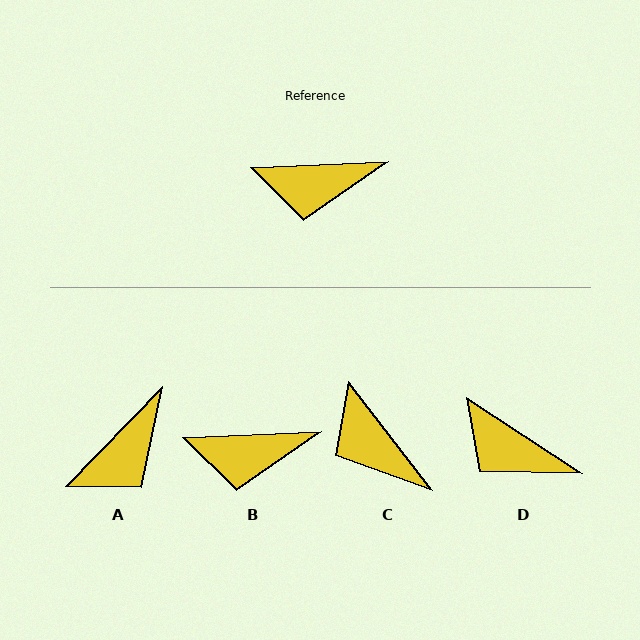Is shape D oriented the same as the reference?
No, it is off by about 36 degrees.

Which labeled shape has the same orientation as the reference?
B.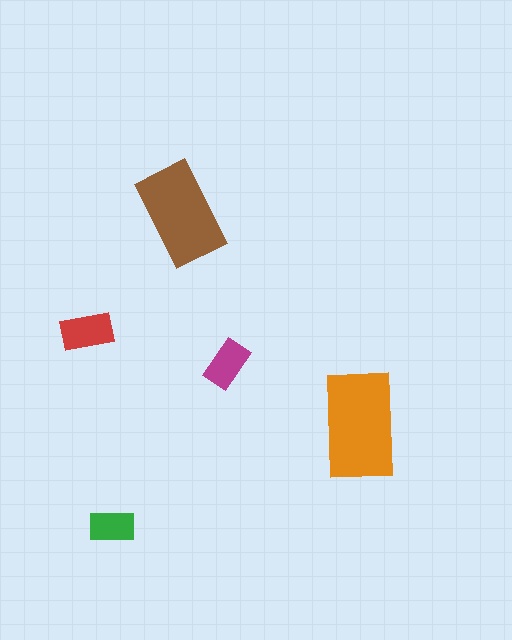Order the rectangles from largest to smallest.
the orange one, the brown one, the red one, the magenta one, the green one.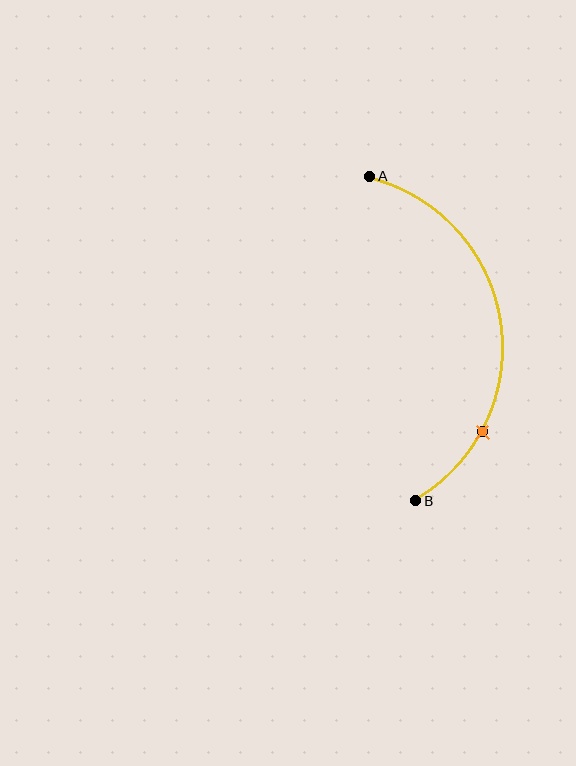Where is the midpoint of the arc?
The arc midpoint is the point on the curve farthest from the straight line joining A and B. It sits to the right of that line.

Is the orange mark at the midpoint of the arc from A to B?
No. The orange mark lies on the arc but is closer to endpoint B. The arc midpoint would be at the point on the curve equidistant along the arc from both A and B.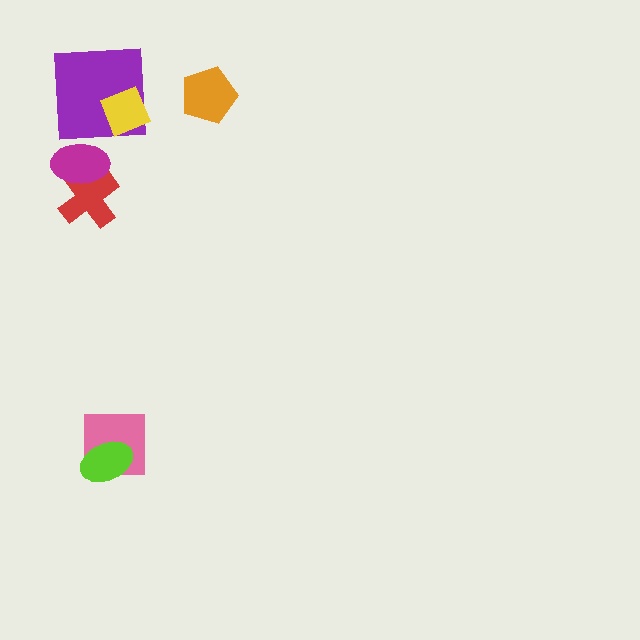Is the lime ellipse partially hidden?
No, no other shape covers it.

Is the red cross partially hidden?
Yes, it is partially covered by another shape.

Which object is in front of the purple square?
The yellow diamond is in front of the purple square.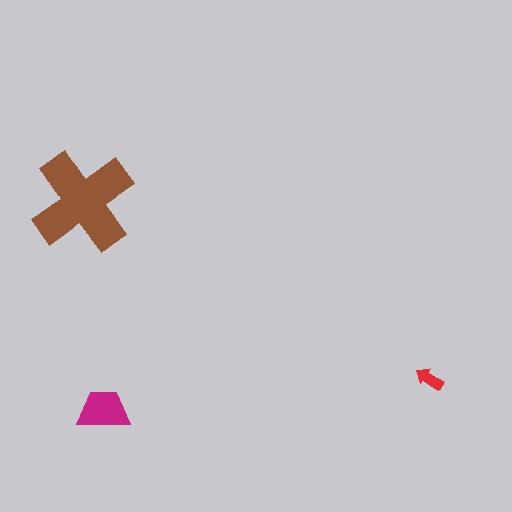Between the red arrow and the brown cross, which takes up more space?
The brown cross.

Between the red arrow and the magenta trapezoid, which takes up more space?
The magenta trapezoid.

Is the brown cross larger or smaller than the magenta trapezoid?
Larger.